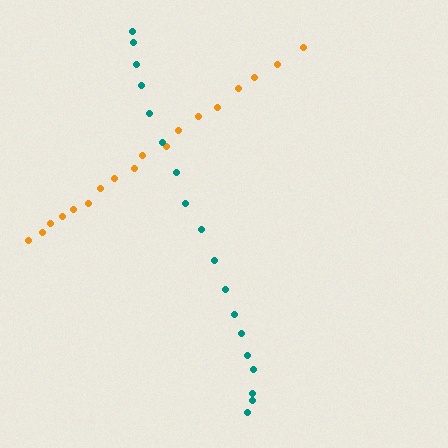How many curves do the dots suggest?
There are 2 distinct paths.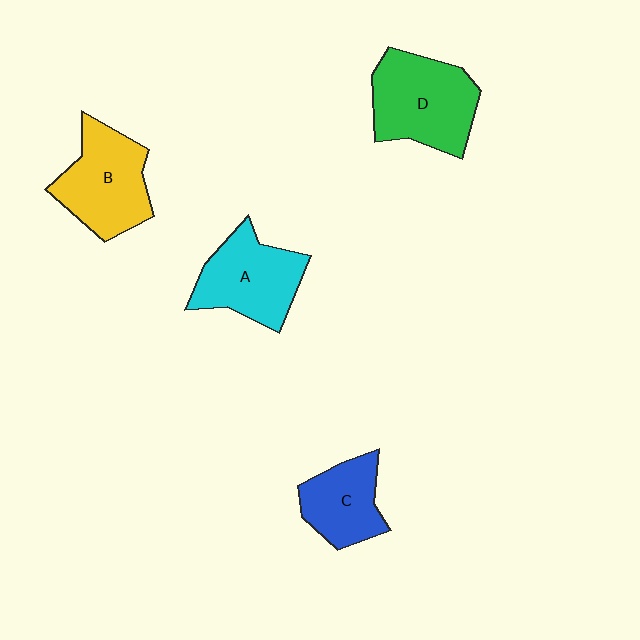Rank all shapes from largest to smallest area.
From largest to smallest: D (green), B (yellow), A (cyan), C (blue).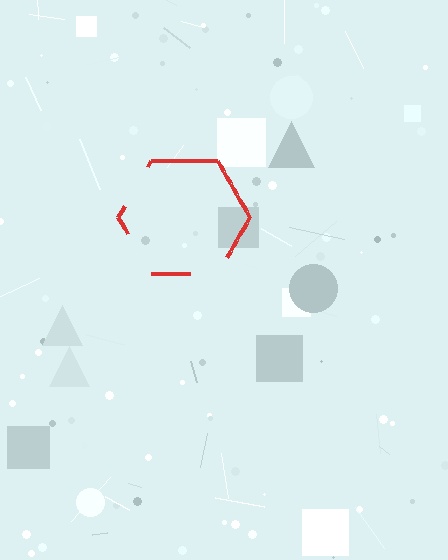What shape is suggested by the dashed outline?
The dashed outline suggests a hexagon.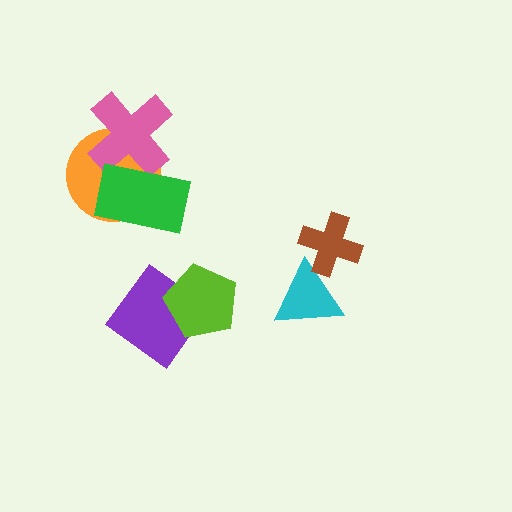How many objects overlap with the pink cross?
2 objects overlap with the pink cross.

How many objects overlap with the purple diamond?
1 object overlaps with the purple diamond.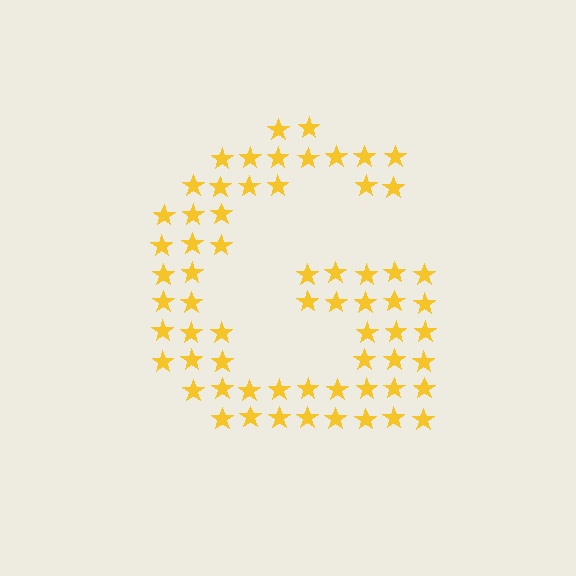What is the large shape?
The large shape is the letter G.